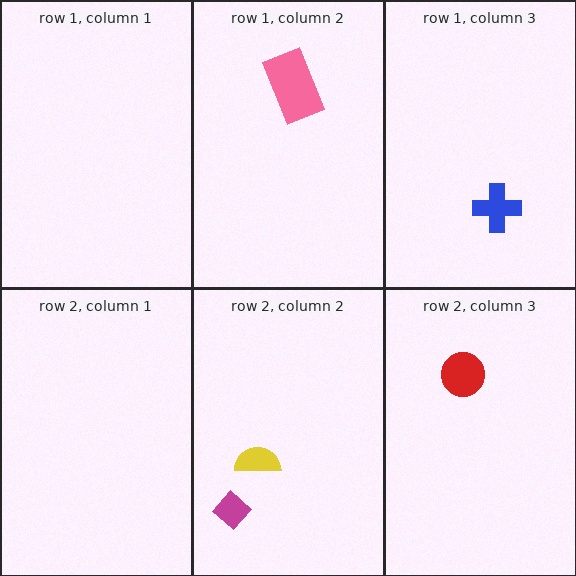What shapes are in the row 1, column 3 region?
The blue cross.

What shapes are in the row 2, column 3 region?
The red circle.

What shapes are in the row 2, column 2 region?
The magenta diamond, the yellow semicircle.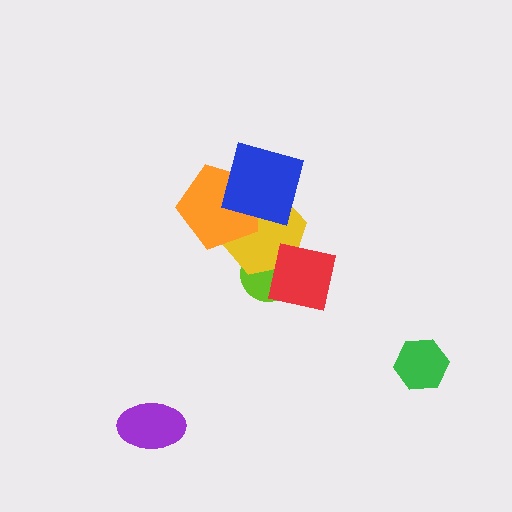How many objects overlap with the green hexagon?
0 objects overlap with the green hexagon.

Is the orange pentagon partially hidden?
Yes, it is partially covered by another shape.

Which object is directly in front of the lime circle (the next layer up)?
The yellow hexagon is directly in front of the lime circle.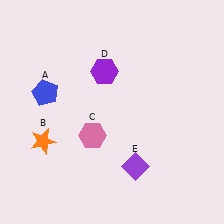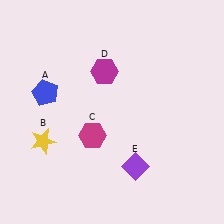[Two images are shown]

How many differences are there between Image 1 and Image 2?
There are 3 differences between the two images.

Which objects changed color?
B changed from orange to yellow. C changed from pink to magenta. D changed from purple to magenta.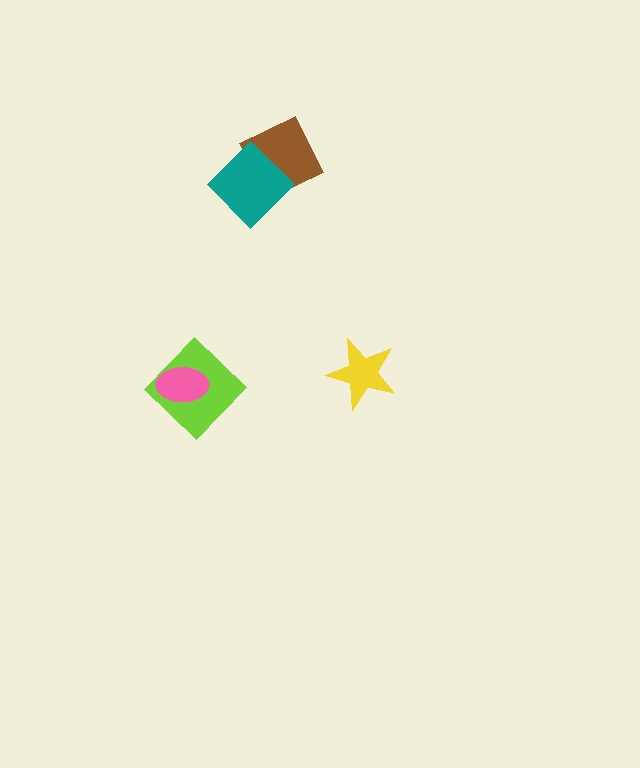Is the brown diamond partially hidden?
Yes, it is partially covered by another shape.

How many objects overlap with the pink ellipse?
1 object overlaps with the pink ellipse.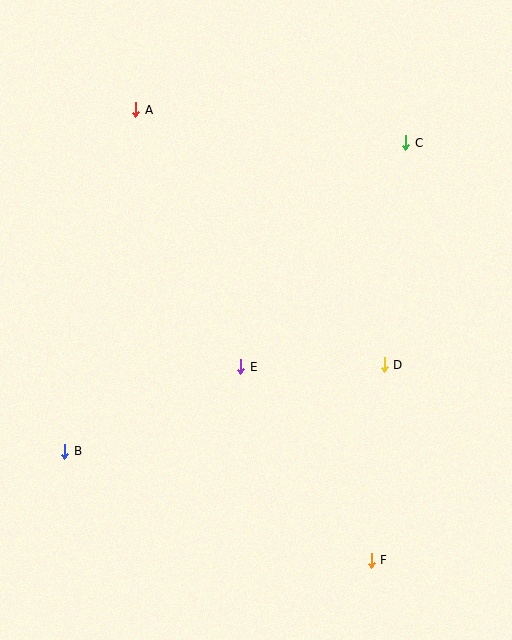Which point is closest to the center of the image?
Point E at (241, 367) is closest to the center.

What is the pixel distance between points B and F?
The distance between B and F is 325 pixels.